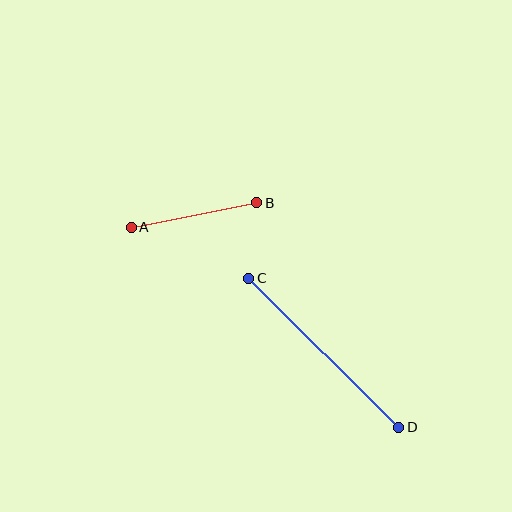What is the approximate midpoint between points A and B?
The midpoint is at approximately (194, 215) pixels.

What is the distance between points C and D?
The distance is approximately 212 pixels.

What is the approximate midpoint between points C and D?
The midpoint is at approximately (324, 353) pixels.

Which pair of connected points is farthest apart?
Points C and D are farthest apart.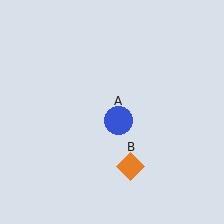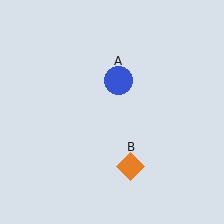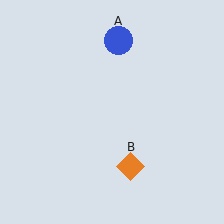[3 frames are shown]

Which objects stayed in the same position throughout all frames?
Orange diamond (object B) remained stationary.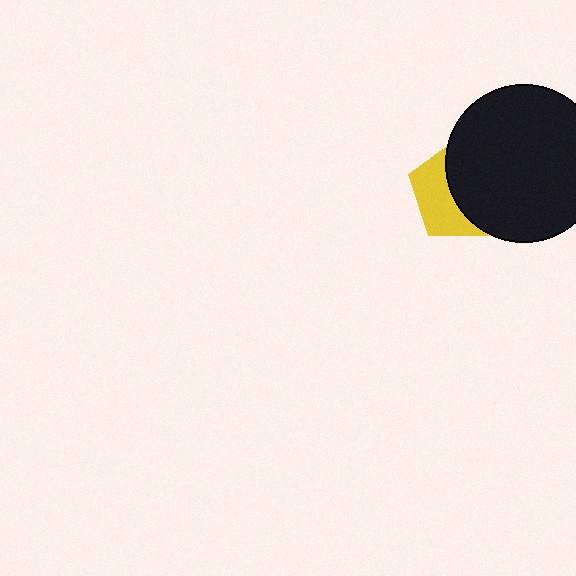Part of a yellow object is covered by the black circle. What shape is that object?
It is a pentagon.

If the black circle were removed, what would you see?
You would see the complete yellow pentagon.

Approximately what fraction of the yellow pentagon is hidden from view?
Roughly 58% of the yellow pentagon is hidden behind the black circle.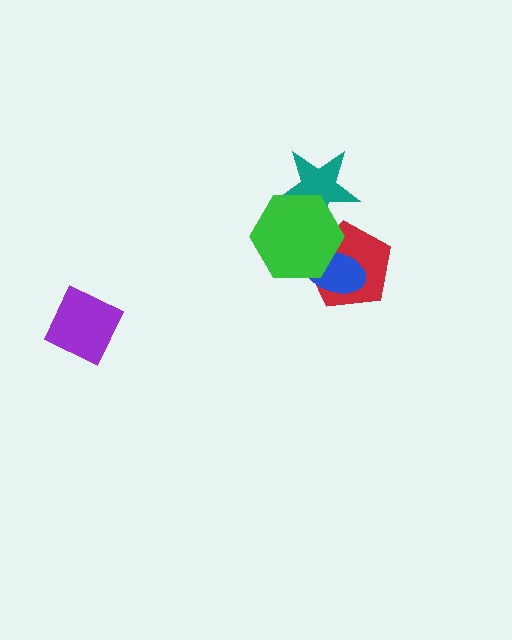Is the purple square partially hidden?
No, no other shape covers it.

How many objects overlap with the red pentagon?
2 objects overlap with the red pentagon.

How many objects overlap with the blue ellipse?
2 objects overlap with the blue ellipse.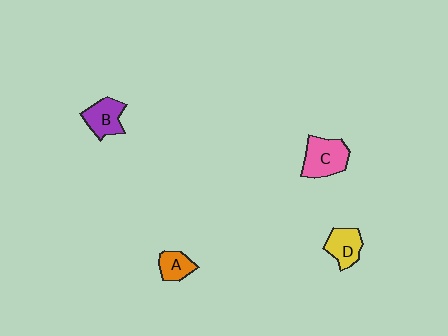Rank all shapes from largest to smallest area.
From largest to smallest: C (pink), B (purple), D (yellow), A (orange).